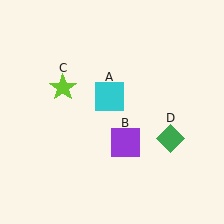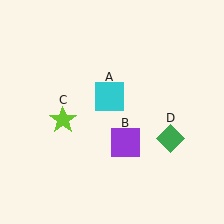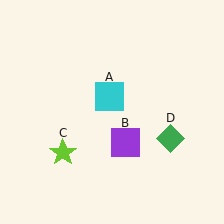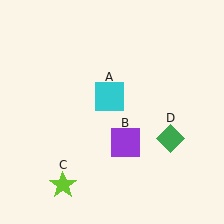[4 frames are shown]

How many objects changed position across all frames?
1 object changed position: lime star (object C).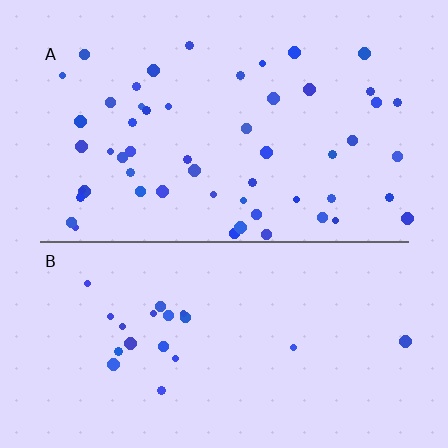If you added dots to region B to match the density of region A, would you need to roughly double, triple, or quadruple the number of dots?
Approximately triple.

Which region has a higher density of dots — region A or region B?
A (the top).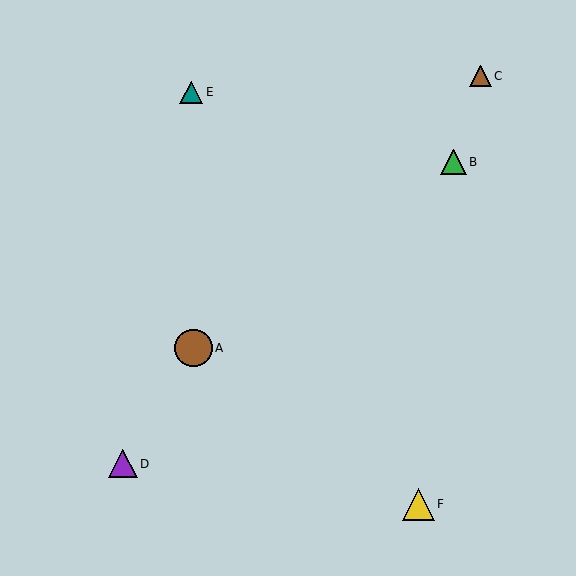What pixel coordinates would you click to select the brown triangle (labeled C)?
Click at (481, 76) to select the brown triangle C.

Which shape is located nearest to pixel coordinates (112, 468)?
The purple triangle (labeled D) at (123, 464) is nearest to that location.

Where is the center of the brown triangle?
The center of the brown triangle is at (481, 76).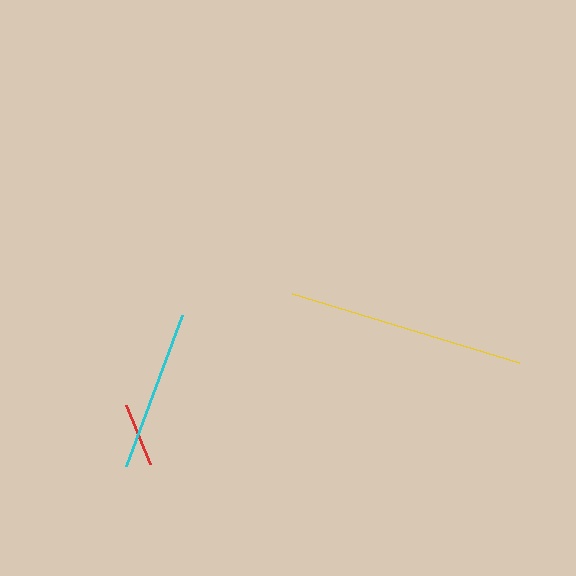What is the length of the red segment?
The red segment is approximately 64 pixels long.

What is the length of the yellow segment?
The yellow segment is approximately 237 pixels long.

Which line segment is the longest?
The yellow line is the longest at approximately 237 pixels.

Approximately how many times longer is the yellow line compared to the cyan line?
The yellow line is approximately 1.5 times the length of the cyan line.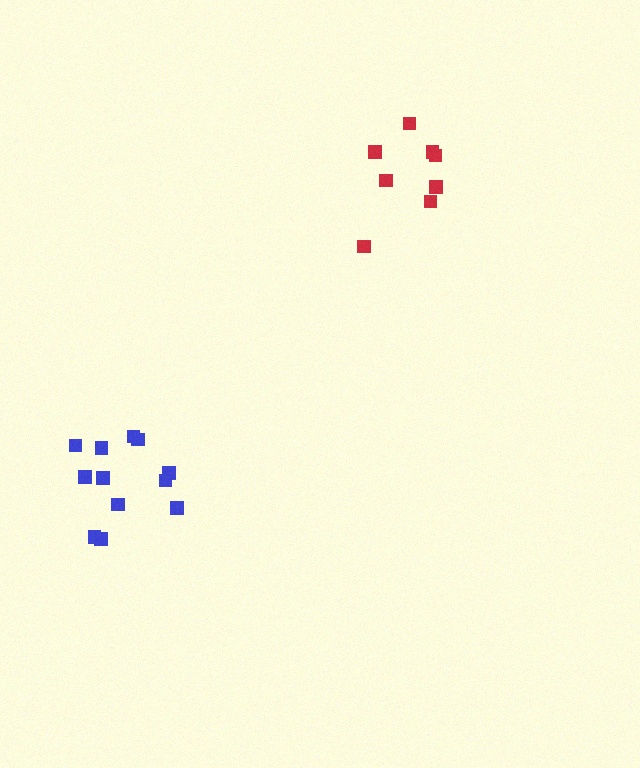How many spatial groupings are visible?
There are 2 spatial groupings.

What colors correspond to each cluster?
The clusters are colored: red, blue.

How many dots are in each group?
Group 1: 8 dots, Group 2: 12 dots (20 total).